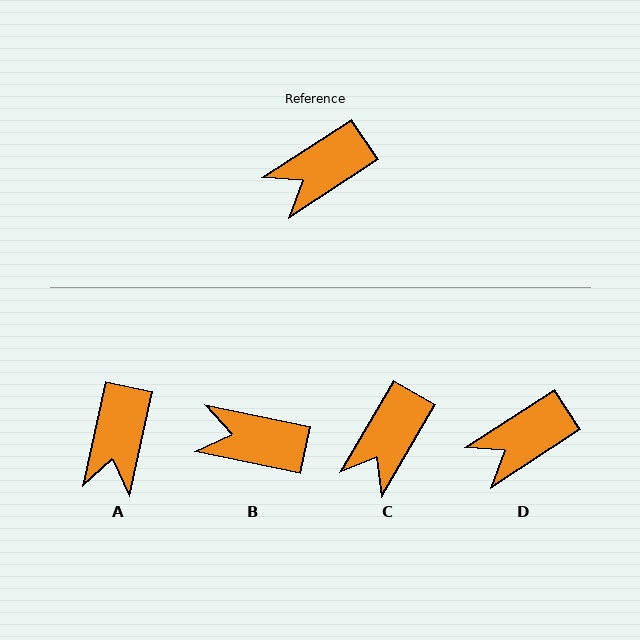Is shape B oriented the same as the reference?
No, it is off by about 45 degrees.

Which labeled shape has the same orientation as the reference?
D.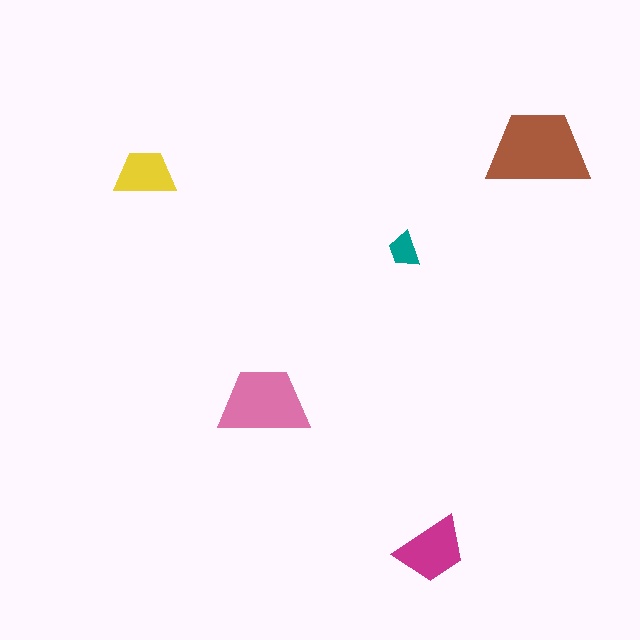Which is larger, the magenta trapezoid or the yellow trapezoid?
The magenta one.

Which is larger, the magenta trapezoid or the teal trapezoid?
The magenta one.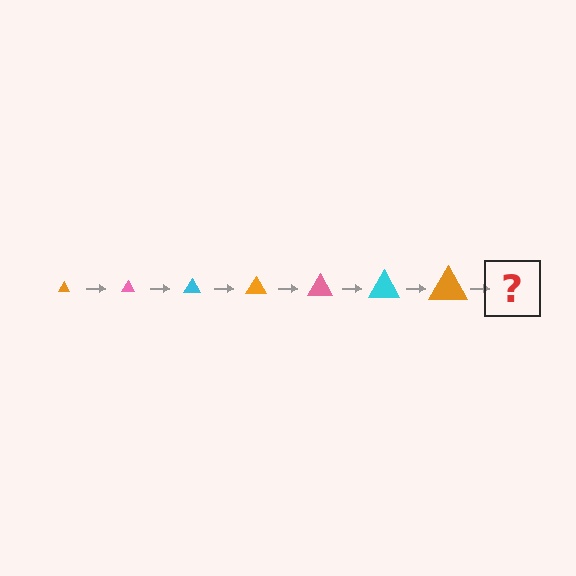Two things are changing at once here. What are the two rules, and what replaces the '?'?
The two rules are that the triangle grows larger each step and the color cycles through orange, pink, and cyan. The '?' should be a pink triangle, larger than the previous one.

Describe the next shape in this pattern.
It should be a pink triangle, larger than the previous one.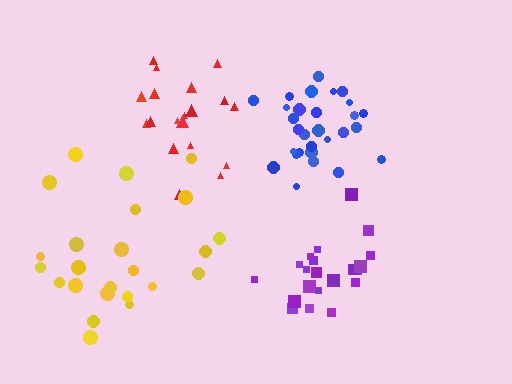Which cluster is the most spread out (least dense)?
Yellow.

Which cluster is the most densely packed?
Blue.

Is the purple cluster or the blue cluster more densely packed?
Blue.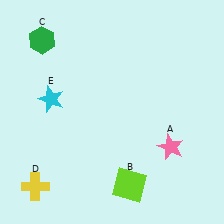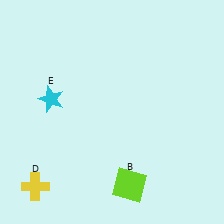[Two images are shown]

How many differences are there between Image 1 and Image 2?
There are 2 differences between the two images.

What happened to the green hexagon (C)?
The green hexagon (C) was removed in Image 2. It was in the top-left area of Image 1.